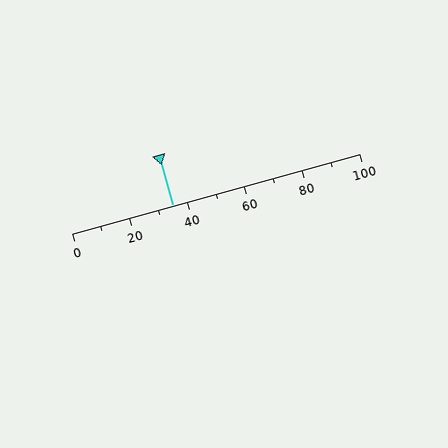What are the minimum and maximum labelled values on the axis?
The axis runs from 0 to 100.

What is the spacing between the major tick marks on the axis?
The major ticks are spaced 20 apart.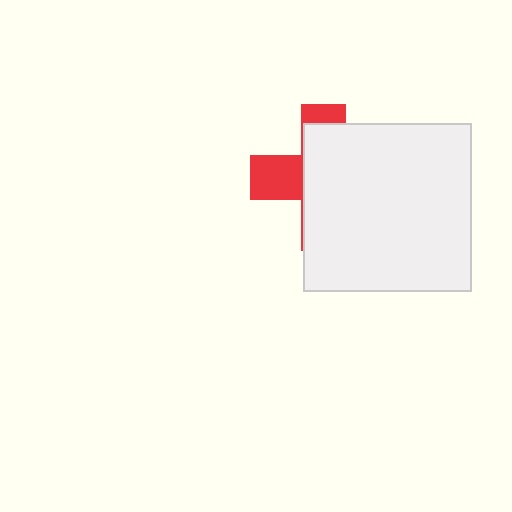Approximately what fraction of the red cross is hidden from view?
Roughly 69% of the red cross is hidden behind the white square.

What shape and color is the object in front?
The object in front is a white square.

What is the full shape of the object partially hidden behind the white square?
The partially hidden object is a red cross.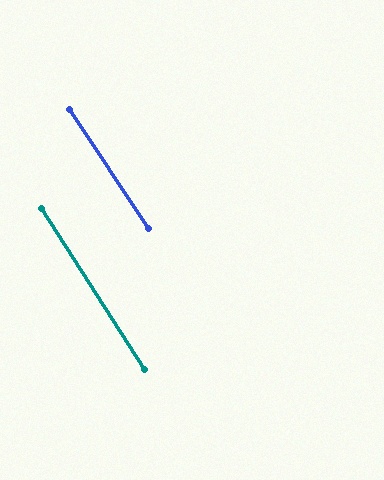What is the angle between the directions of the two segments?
Approximately 1 degree.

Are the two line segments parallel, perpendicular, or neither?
Parallel — their directions differ by only 1.0°.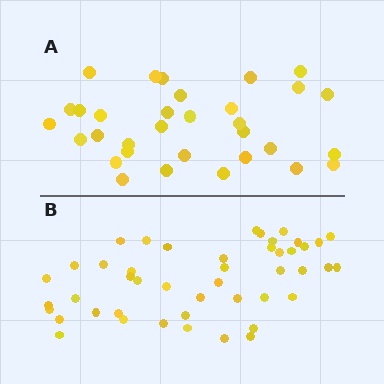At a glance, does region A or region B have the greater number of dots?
Region B (the bottom region) has more dots.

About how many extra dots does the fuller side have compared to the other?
Region B has approximately 15 more dots than region A.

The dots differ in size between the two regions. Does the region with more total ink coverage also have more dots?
No. Region A has more total ink coverage because its dots are larger, but region B actually contains more individual dots. Total area can be misleading — the number of items is what matters here.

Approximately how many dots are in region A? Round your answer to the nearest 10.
About 30 dots. (The exact count is 32, which rounds to 30.)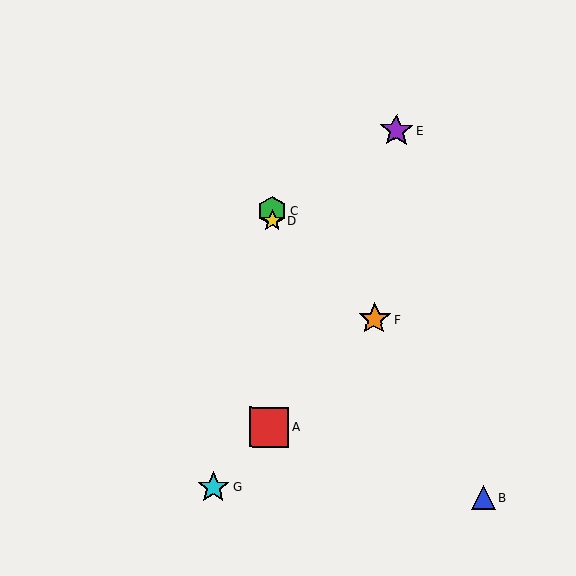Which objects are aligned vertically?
Objects A, C, D are aligned vertically.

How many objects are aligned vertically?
3 objects (A, C, D) are aligned vertically.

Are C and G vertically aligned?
No, C is at x≈272 and G is at x≈214.